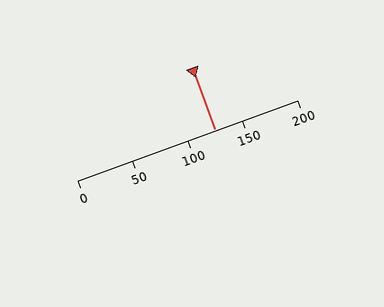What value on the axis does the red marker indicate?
The marker indicates approximately 125.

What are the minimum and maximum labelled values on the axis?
The axis runs from 0 to 200.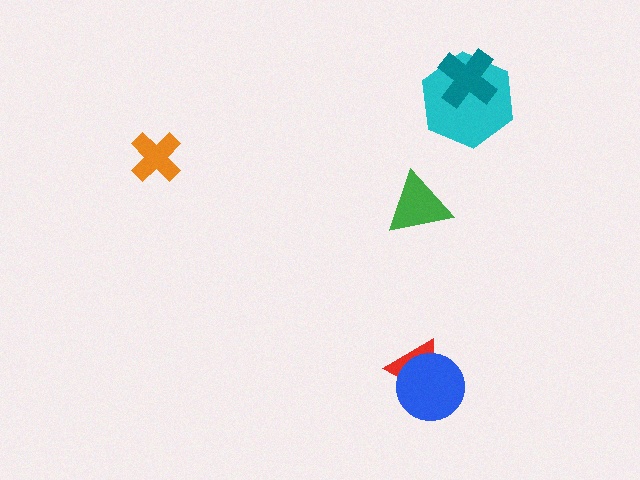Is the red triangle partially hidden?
Yes, it is partially covered by another shape.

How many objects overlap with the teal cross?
1 object overlaps with the teal cross.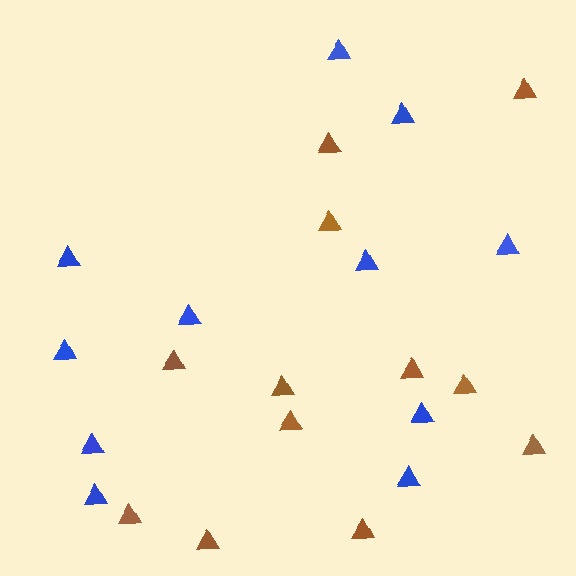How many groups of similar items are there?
There are 2 groups: one group of blue triangles (11) and one group of brown triangles (12).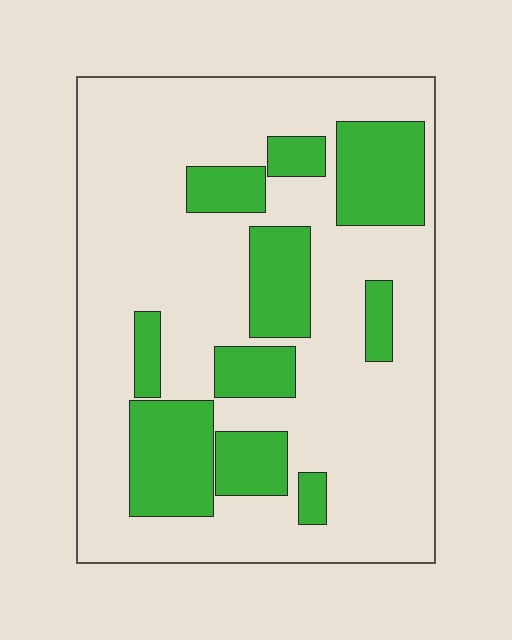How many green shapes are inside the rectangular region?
10.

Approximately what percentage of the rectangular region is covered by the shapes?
Approximately 25%.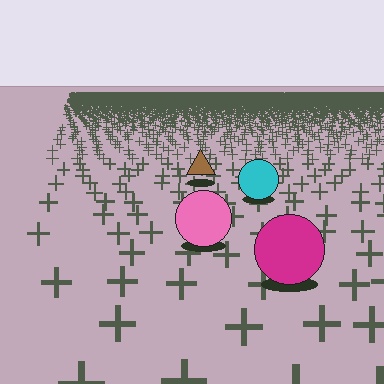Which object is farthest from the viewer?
The brown triangle is farthest from the viewer. It appears smaller and the ground texture around it is denser.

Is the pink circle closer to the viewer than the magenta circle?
No. The magenta circle is closer — you can tell from the texture gradient: the ground texture is coarser near it.